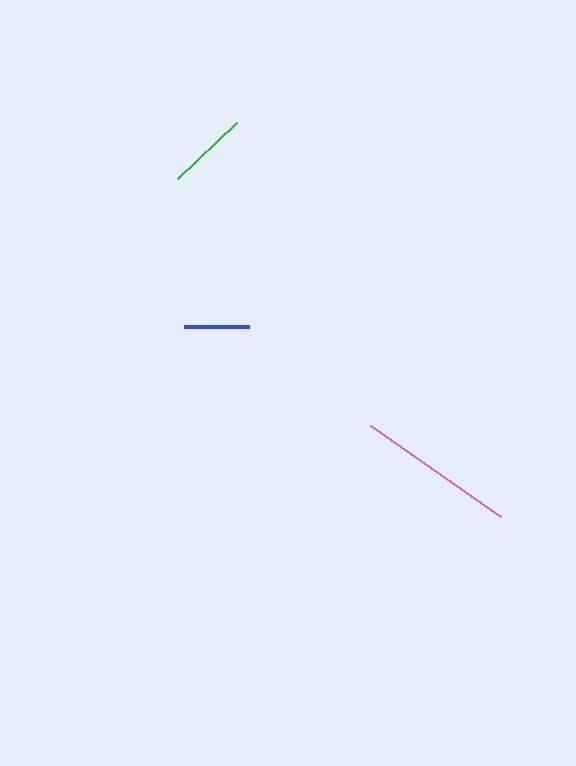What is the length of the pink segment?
The pink segment is approximately 158 pixels long.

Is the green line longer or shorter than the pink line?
The pink line is longer than the green line.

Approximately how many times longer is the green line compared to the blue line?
The green line is approximately 1.2 times the length of the blue line.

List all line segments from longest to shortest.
From longest to shortest: pink, green, blue.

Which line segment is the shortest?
The blue line is the shortest at approximately 65 pixels.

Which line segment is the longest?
The pink line is the longest at approximately 158 pixels.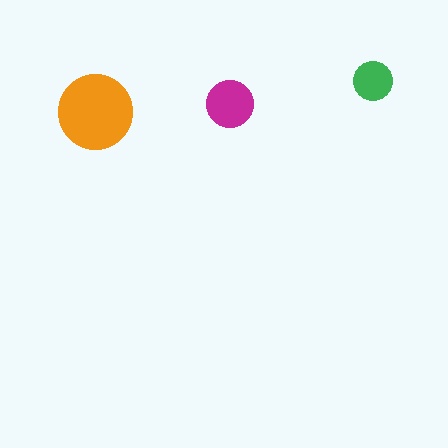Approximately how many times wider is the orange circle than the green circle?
About 2 times wider.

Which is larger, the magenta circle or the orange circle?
The orange one.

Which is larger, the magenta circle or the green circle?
The magenta one.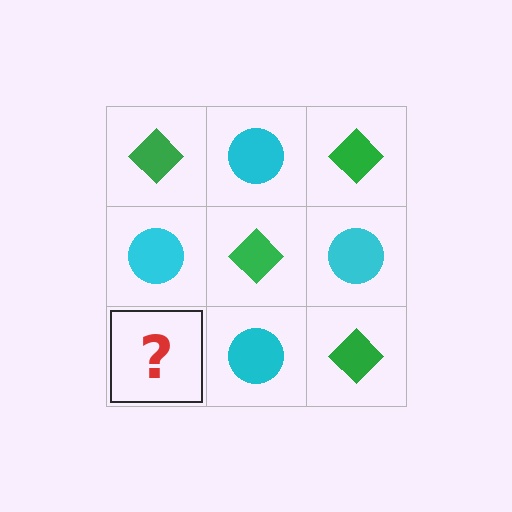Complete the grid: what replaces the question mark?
The question mark should be replaced with a green diamond.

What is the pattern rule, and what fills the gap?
The rule is that it alternates green diamond and cyan circle in a checkerboard pattern. The gap should be filled with a green diamond.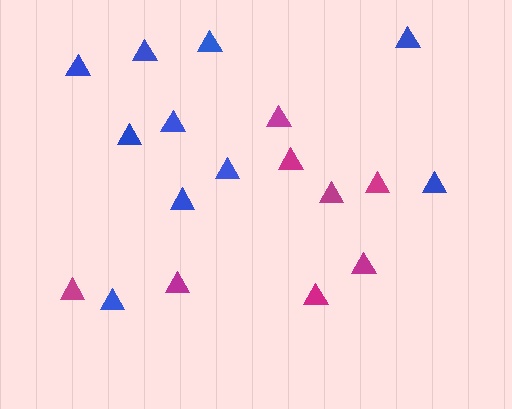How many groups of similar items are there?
There are 2 groups: one group of magenta triangles (8) and one group of blue triangles (10).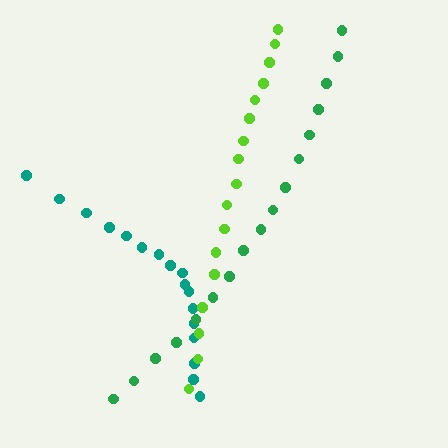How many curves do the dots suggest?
There are 3 distinct paths.